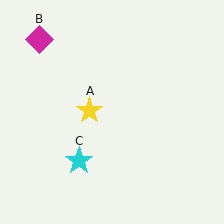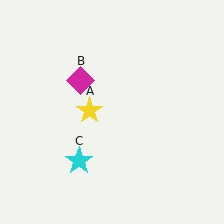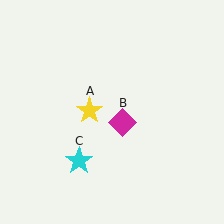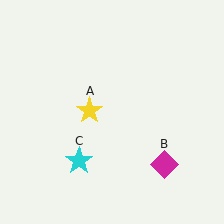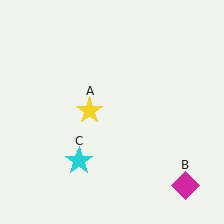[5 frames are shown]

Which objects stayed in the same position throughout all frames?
Yellow star (object A) and cyan star (object C) remained stationary.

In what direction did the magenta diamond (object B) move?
The magenta diamond (object B) moved down and to the right.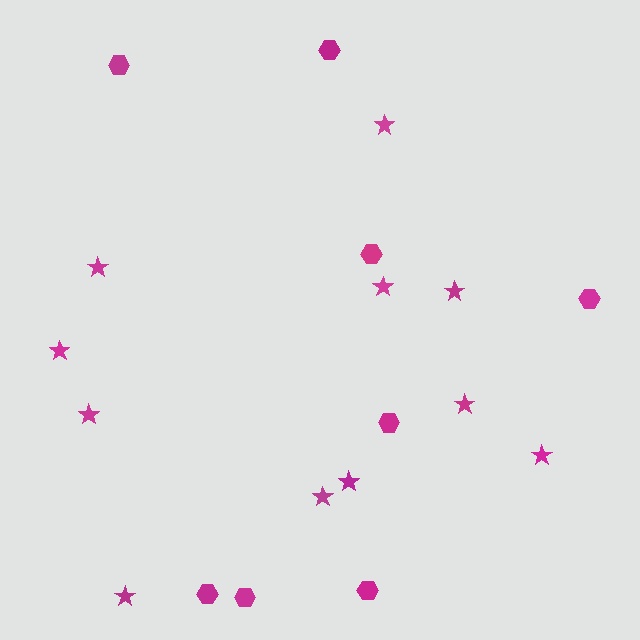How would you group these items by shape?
There are 2 groups: one group of stars (11) and one group of hexagons (8).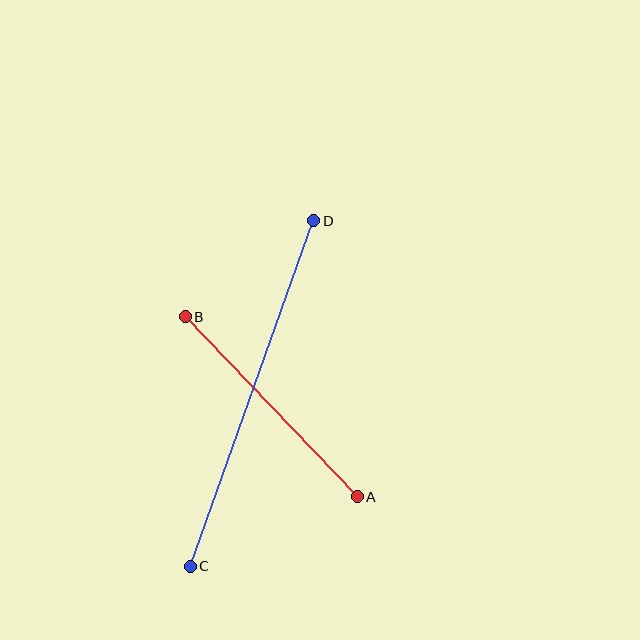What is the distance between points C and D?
The distance is approximately 367 pixels.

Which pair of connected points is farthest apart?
Points C and D are farthest apart.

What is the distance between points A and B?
The distance is approximately 249 pixels.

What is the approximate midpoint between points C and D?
The midpoint is at approximately (252, 394) pixels.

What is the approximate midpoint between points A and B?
The midpoint is at approximately (271, 407) pixels.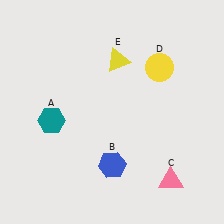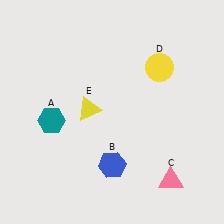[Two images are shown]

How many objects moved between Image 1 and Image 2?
1 object moved between the two images.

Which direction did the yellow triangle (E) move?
The yellow triangle (E) moved down.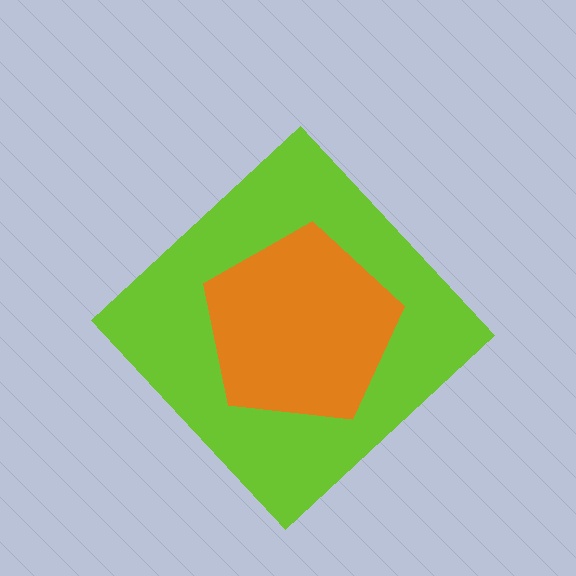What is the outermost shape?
The lime diamond.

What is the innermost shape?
The orange pentagon.